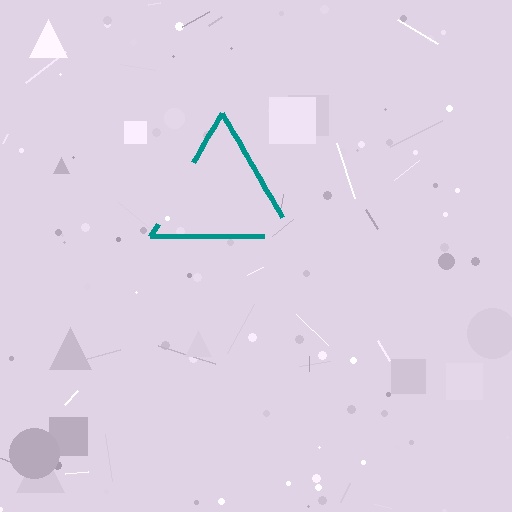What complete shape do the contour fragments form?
The contour fragments form a triangle.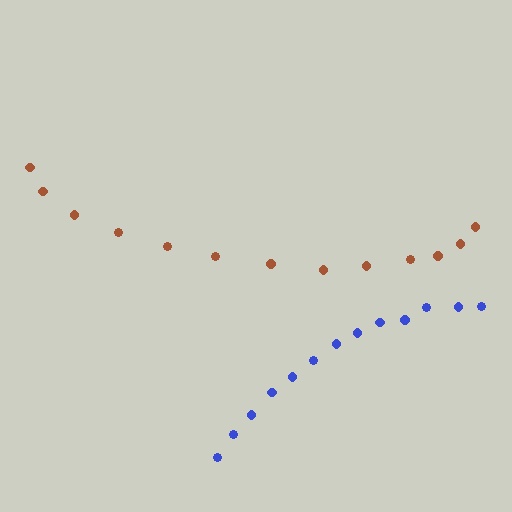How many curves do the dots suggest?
There are 2 distinct paths.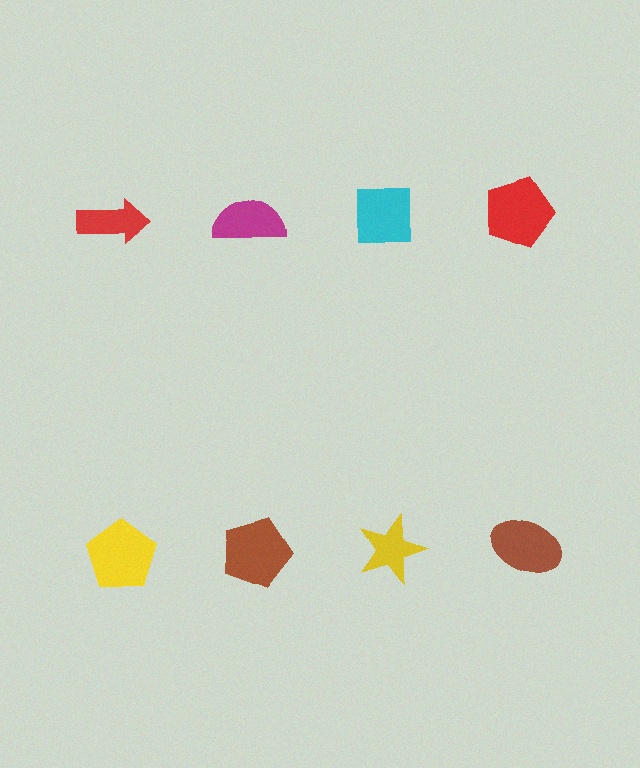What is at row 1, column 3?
A cyan square.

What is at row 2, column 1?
A yellow pentagon.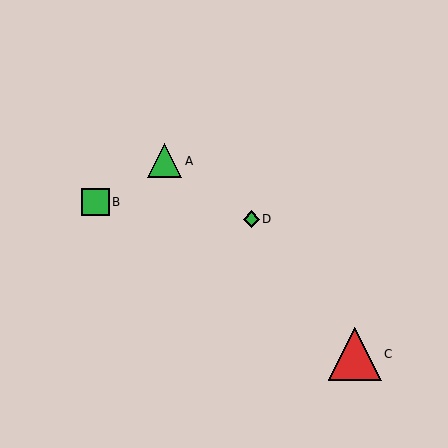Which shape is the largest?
The red triangle (labeled C) is the largest.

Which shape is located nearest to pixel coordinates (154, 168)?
The green triangle (labeled A) at (164, 161) is nearest to that location.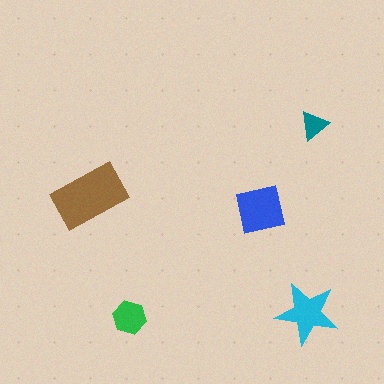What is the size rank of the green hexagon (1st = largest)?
4th.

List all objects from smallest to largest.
The teal triangle, the green hexagon, the cyan star, the blue square, the brown rectangle.